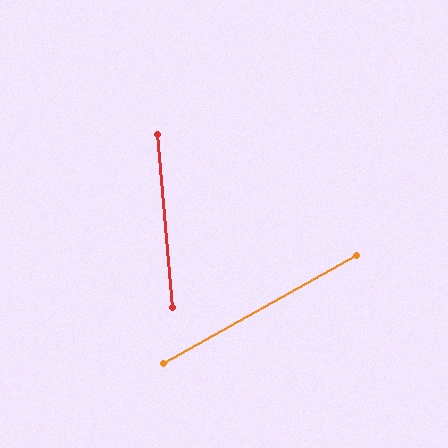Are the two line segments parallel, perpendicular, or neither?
Neither parallel nor perpendicular — they differ by about 65°.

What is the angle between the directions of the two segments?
Approximately 65 degrees.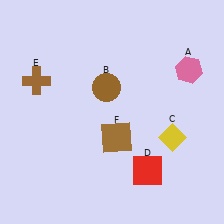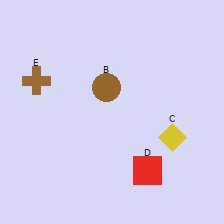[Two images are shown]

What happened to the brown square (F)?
The brown square (F) was removed in Image 2. It was in the bottom-right area of Image 1.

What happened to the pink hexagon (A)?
The pink hexagon (A) was removed in Image 2. It was in the top-right area of Image 1.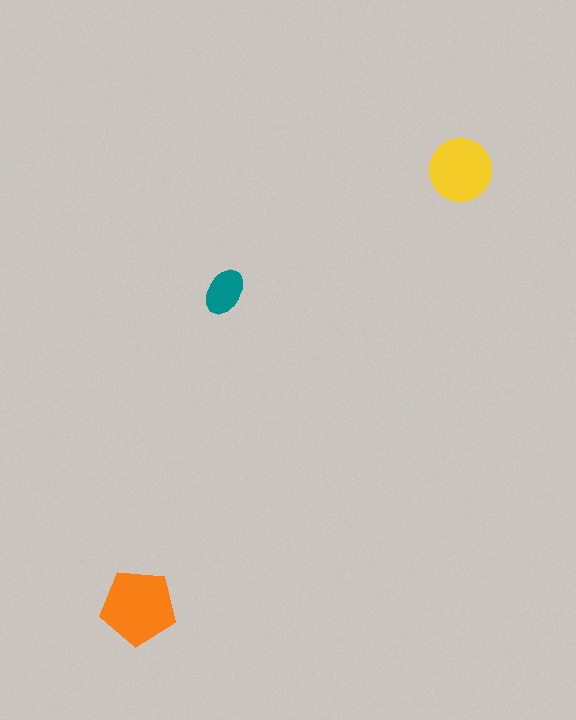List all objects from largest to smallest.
The orange pentagon, the yellow circle, the teal ellipse.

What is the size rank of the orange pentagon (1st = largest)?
1st.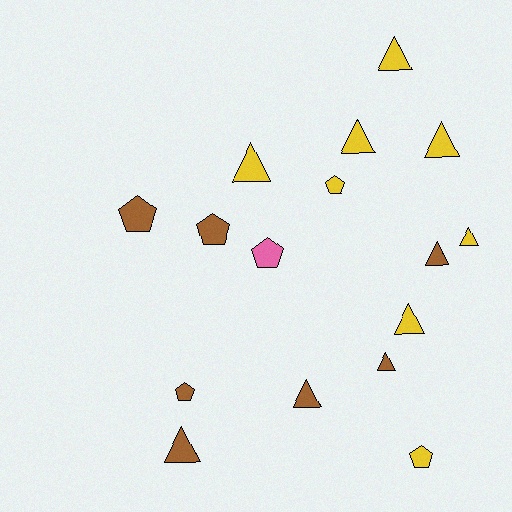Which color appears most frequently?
Yellow, with 8 objects.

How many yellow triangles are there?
There are 6 yellow triangles.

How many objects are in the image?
There are 16 objects.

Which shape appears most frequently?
Triangle, with 10 objects.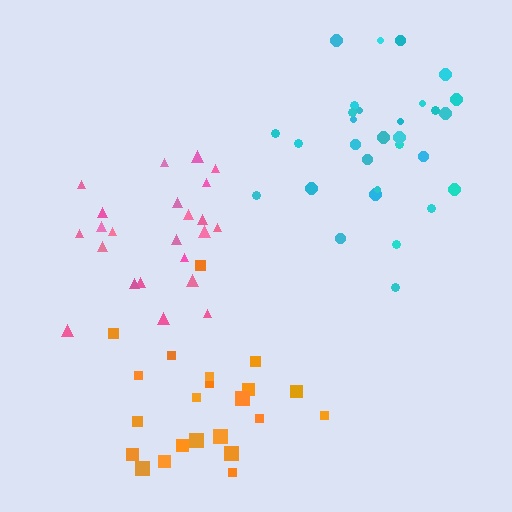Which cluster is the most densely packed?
Pink.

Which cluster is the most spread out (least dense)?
Orange.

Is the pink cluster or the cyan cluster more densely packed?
Pink.